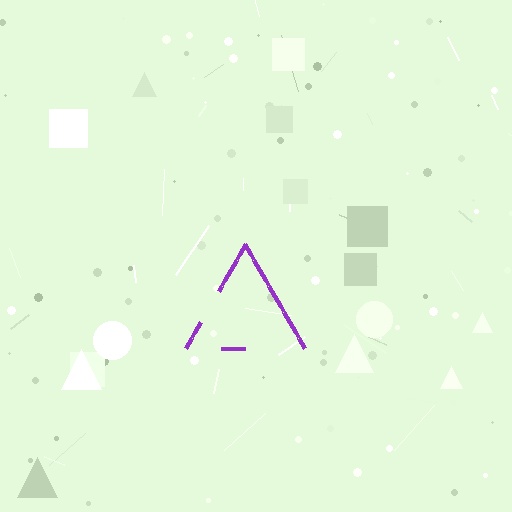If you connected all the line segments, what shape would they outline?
They would outline a triangle.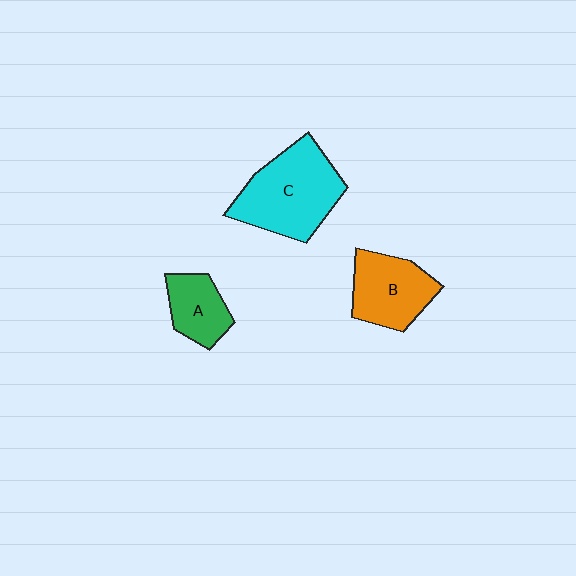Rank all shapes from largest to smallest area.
From largest to smallest: C (cyan), B (orange), A (green).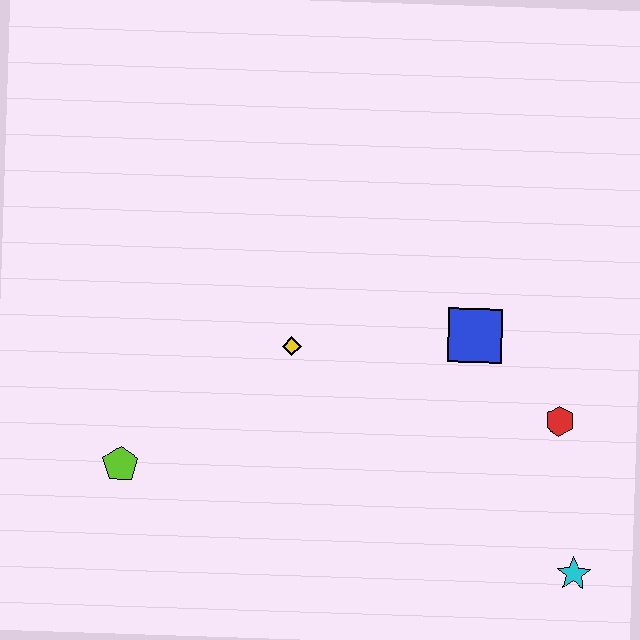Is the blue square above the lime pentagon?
Yes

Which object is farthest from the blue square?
The lime pentagon is farthest from the blue square.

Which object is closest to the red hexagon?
The blue square is closest to the red hexagon.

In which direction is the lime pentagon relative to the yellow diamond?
The lime pentagon is to the left of the yellow diamond.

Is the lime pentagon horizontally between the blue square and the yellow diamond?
No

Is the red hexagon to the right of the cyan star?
No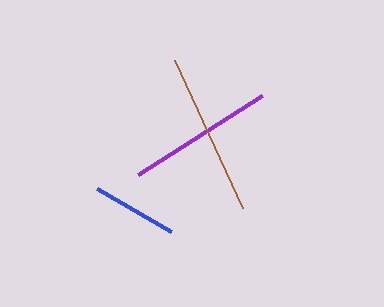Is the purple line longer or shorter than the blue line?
The purple line is longer than the blue line.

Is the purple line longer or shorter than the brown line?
The brown line is longer than the purple line.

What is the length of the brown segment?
The brown segment is approximately 163 pixels long.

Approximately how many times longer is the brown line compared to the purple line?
The brown line is approximately 1.1 times the length of the purple line.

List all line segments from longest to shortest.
From longest to shortest: brown, purple, blue.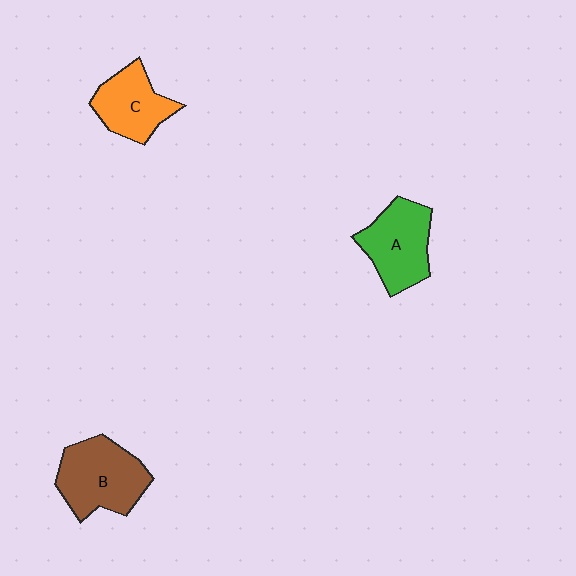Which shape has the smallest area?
Shape C (orange).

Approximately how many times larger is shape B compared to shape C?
Approximately 1.3 times.